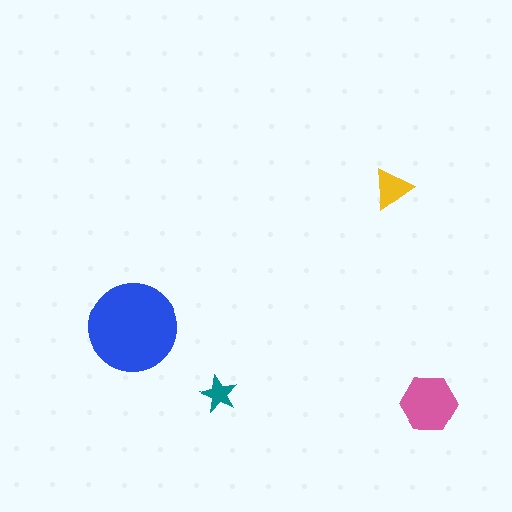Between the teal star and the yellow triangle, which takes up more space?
The yellow triangle.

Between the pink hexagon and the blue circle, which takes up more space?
The blue circle.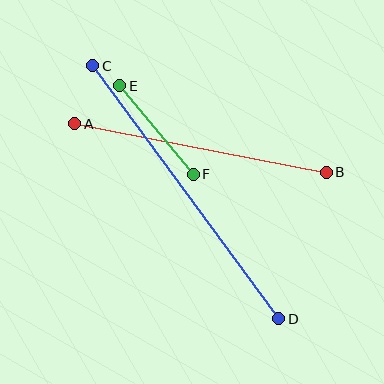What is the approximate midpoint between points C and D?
The midpoint is at approximately (186, 192) pixels.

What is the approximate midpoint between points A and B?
The midpoint is at approximately (200, 148) pixels.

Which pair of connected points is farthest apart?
Points C and D are farthest apart.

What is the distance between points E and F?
The distance is approximately 115 pixels.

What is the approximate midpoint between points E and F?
The midpoint is at approximately (157, 130) pixels.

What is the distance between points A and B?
The distance is approximately 256 pixels.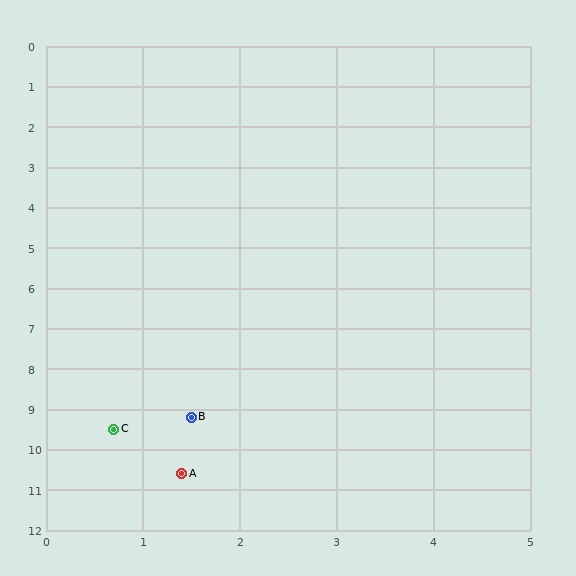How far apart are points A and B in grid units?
Points A and B are about 1.4 grid units apart.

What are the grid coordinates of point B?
Point B is at approximately (1.5, 9.2).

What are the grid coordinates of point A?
Point A is at approximately (1.4, 10.6).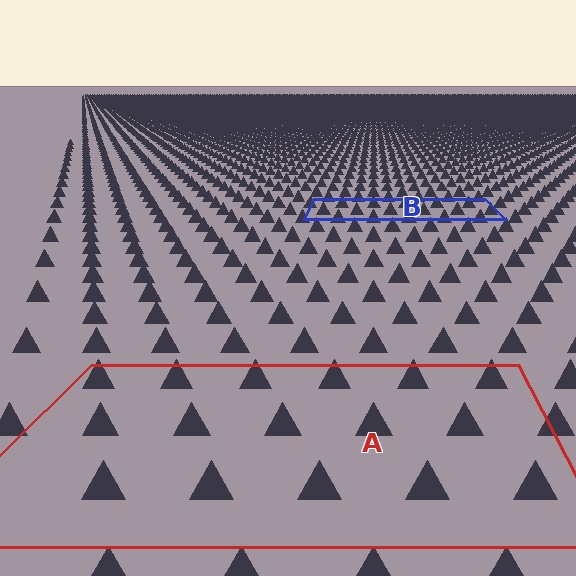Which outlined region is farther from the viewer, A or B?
Region B is farther from the viewer — the texture elements inside it appear smaller and more densely packed.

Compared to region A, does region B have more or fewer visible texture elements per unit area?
Region B has more texture elements per unit area — they are packed more densely because it is farther away.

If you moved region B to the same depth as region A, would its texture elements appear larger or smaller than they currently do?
They would appear larger. At a closer depth, the same texture elements are projected at a bigger on-screen size.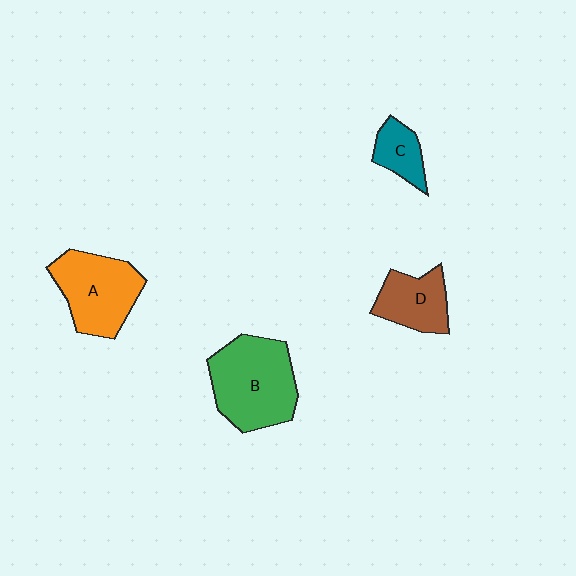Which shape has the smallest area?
Shape C (teal).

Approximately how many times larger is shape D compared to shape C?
Approximately 1.5 times.